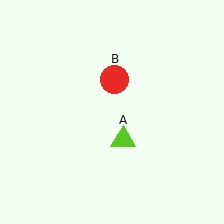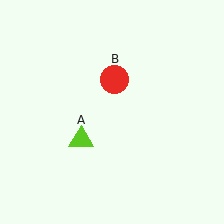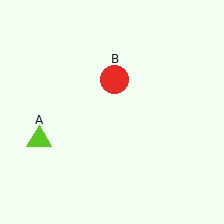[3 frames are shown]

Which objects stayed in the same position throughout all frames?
Red circle (object B) remained stationary.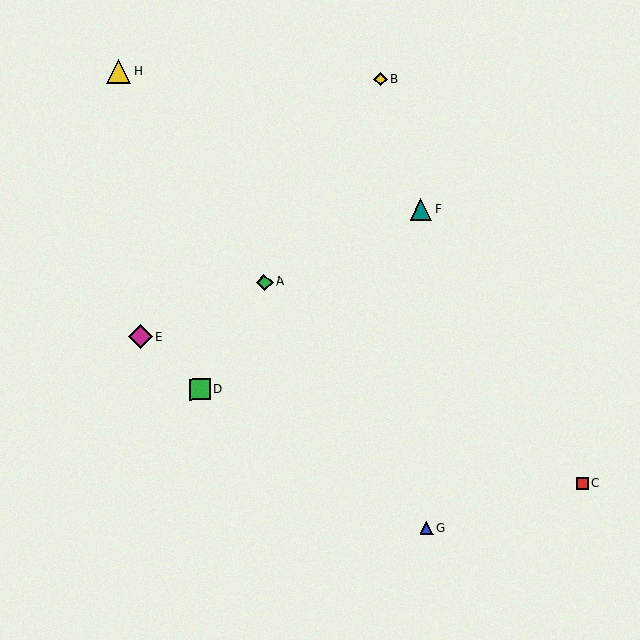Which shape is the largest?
The yellow triangle (labeled H) is the largest.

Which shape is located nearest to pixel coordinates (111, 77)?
The yellow triangle (labeled H) at (119, 72) is nearest to that location.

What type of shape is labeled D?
Shape D is a green square.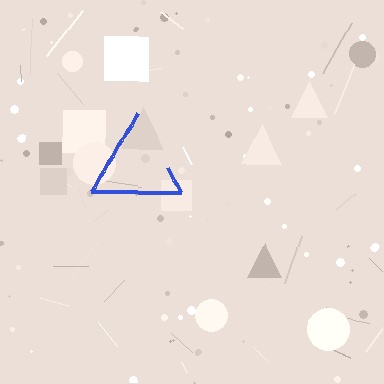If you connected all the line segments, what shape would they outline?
They would outline a triangle.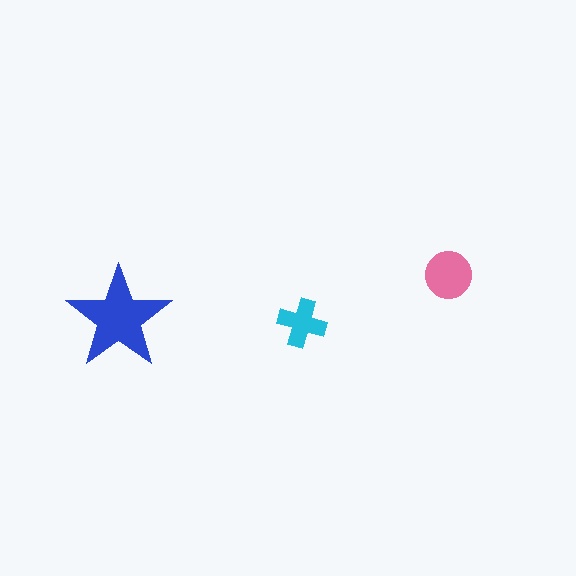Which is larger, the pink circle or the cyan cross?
The pink circle.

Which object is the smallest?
The cyan cross.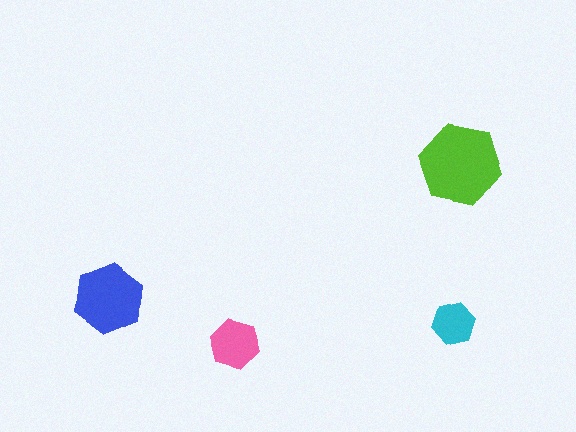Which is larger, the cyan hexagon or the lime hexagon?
The lime one.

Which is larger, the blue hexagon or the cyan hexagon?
The blue one.